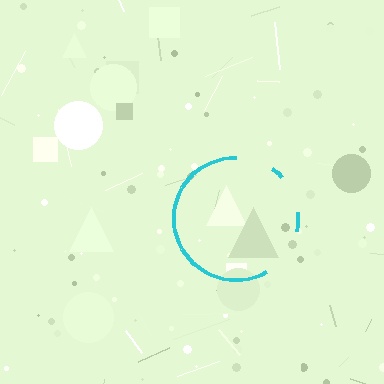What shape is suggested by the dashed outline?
The dashed outline suggests a circle.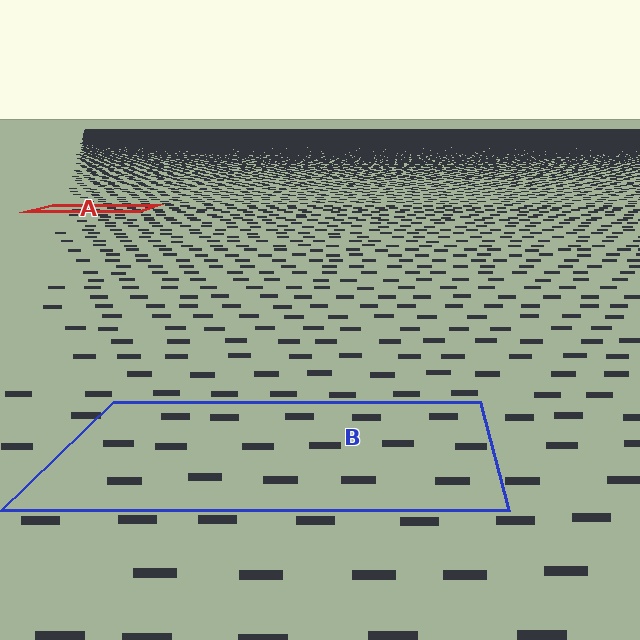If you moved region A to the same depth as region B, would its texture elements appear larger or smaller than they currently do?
They would appear larger. At a closer depth, the same texture elements are projected at a bigger on-screen size.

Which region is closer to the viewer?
Region B is closer. The texture elements there are larger and more spread out.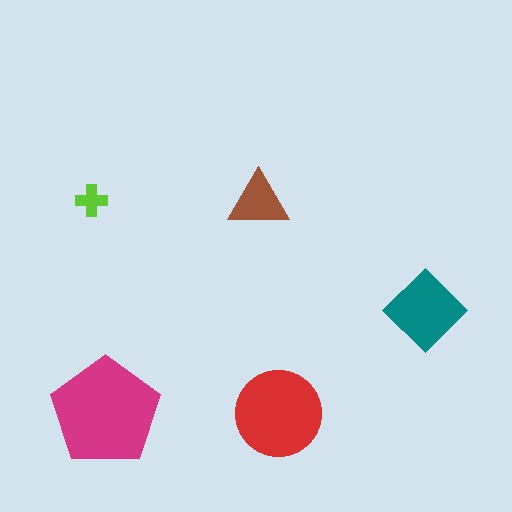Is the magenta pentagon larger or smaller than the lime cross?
Larger.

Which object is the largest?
The magenta pentagon.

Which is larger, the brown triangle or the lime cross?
The brown triangle.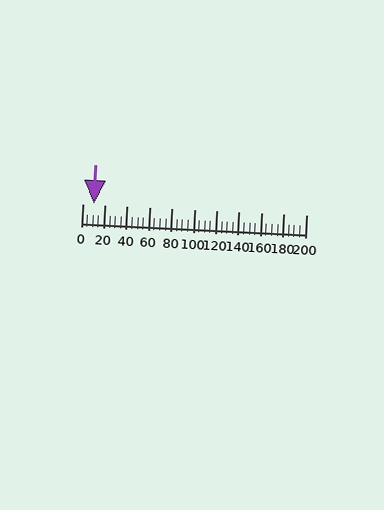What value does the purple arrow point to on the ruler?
The purple arrow points to approximately 10.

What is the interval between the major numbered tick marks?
The major tick marks are spaced 20 units apart.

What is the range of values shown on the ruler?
The ruler shows values from 0 to 200.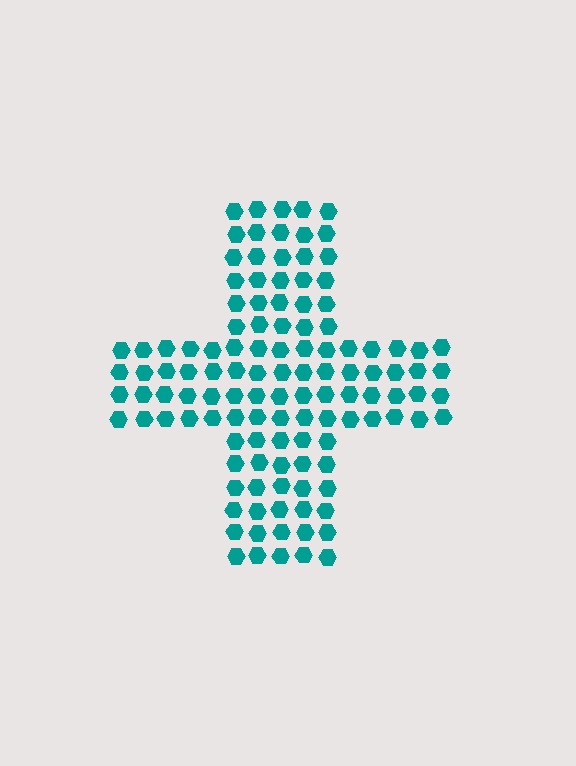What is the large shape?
The large shape is a cross.